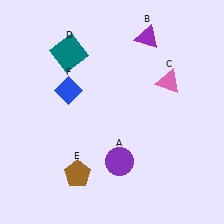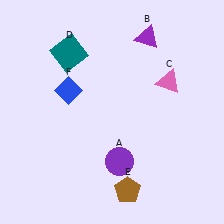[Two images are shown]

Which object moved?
The brown pentagon (E) moved right.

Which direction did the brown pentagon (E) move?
The brown pentagon (E) moved right.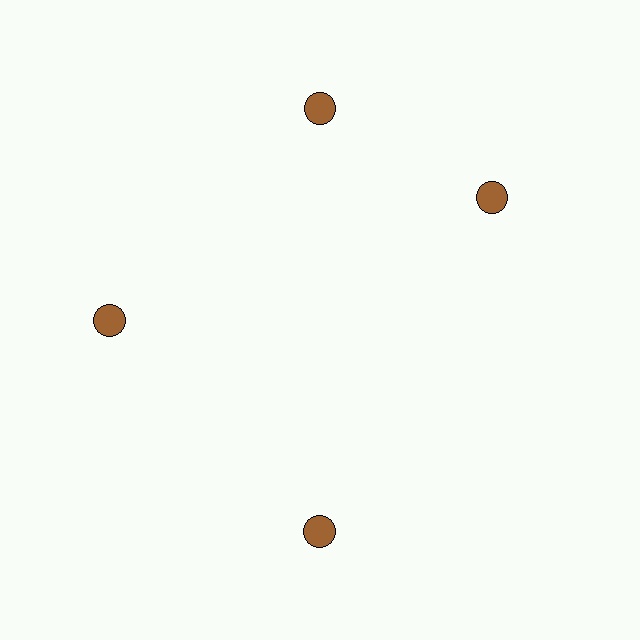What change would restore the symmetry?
The symmetry would be restored by rotating it back into even spacing with its neighbors so that all 4 circles sit at equal angles and equal distance from the center.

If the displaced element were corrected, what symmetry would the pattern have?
It would have 4-fold rotational symmetry — the pattern would map onto itself every 90 degrees.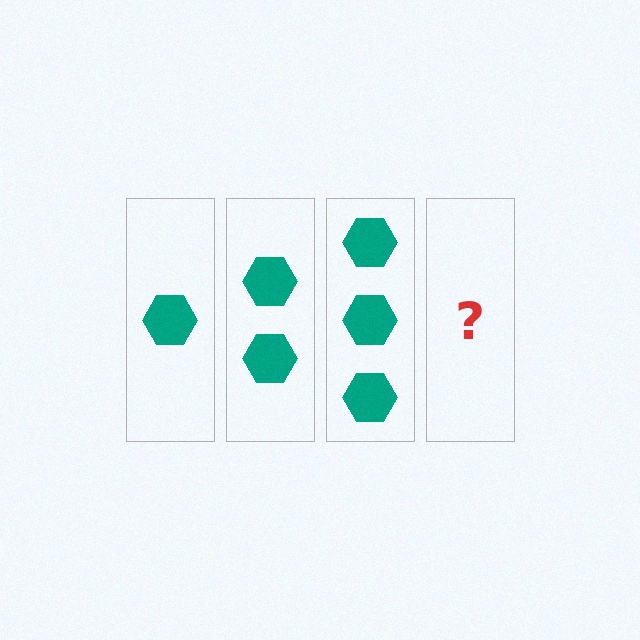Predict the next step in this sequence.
The next step is 4 hexagons.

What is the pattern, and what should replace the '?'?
The pattern is that each step adds one more hexagon. The '?' should be 4 hexagons.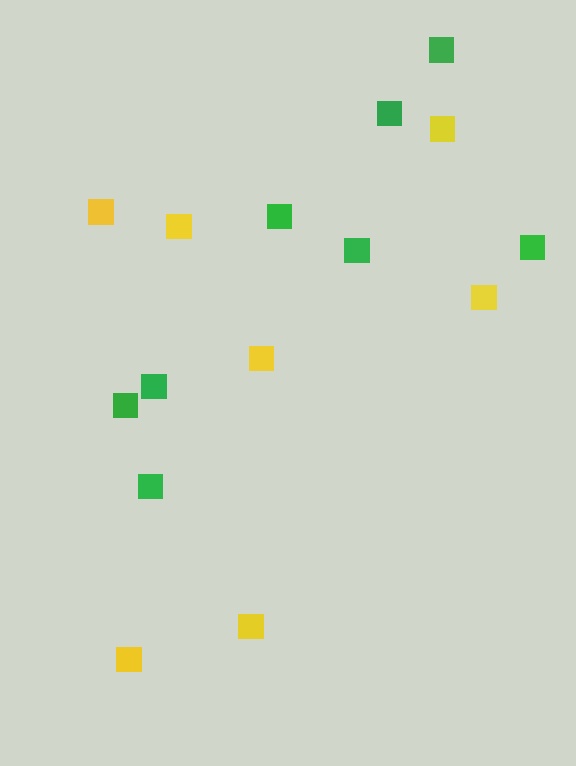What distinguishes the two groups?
There are 2 groups: one group of green squares (8) and one group of yellow squares (7).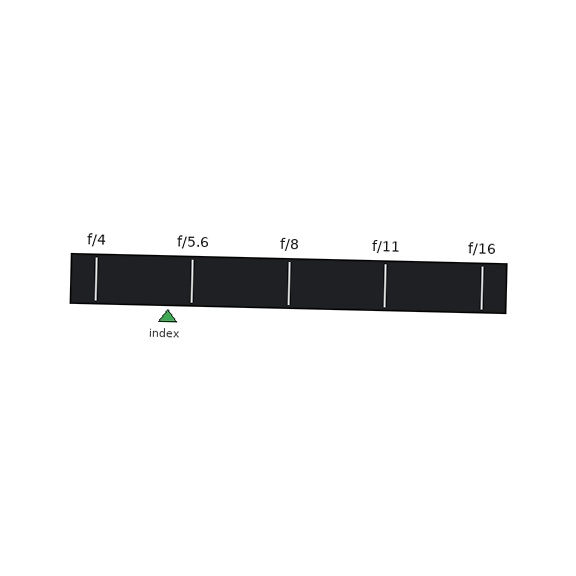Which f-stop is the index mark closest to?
The index mark is closest to f/5.6.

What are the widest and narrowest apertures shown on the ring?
The widest aperture shown is f/4 and the narrowest is f/16.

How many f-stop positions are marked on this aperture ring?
There are 5 f-stop positions marked.